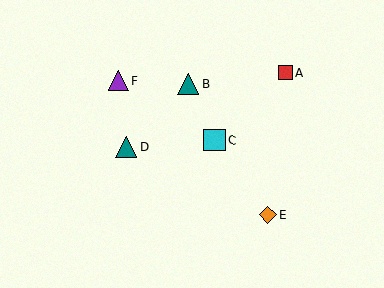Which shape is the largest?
The cyan square (labeled C) is the largest.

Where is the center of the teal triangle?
The center of the teal triangle is at (188, 84).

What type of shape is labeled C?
Shape C is a cyan square.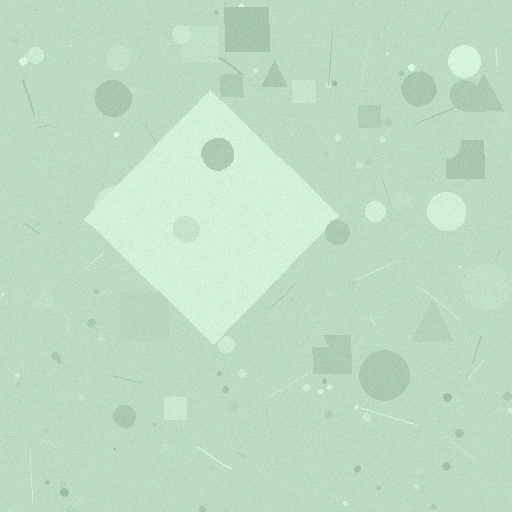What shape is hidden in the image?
A diamond is hidden in the image.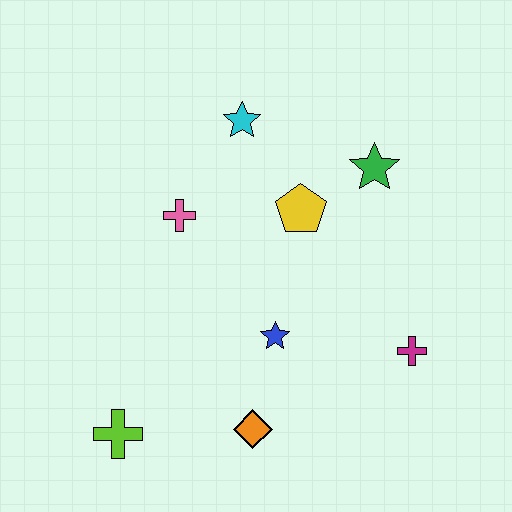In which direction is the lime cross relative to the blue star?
The lime cross is to the left of the blue star.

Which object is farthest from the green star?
The lime cross is farthest from the green star.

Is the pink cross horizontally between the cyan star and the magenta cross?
No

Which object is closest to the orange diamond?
The blue star is closest to the orange diamond.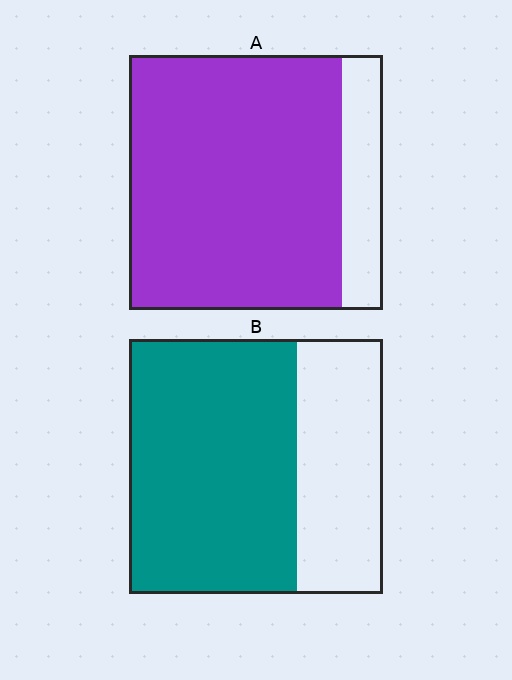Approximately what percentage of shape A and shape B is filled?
A is approximately 85% and B is approximately 65%.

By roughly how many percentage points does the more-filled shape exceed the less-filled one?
By roughly 20 percentage points (A over B).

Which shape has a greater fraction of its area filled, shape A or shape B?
Shape A.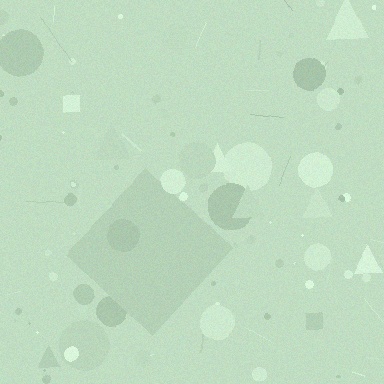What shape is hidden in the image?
A diamond is hidden in the image.